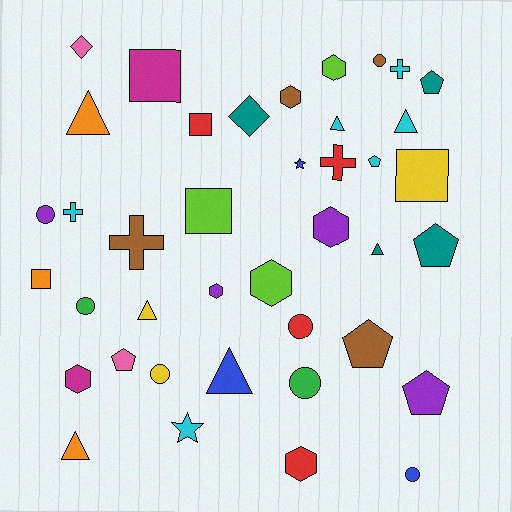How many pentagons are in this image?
There are 6 pentagons.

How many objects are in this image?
There are 40 objects.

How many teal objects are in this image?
There are 4 teal objects.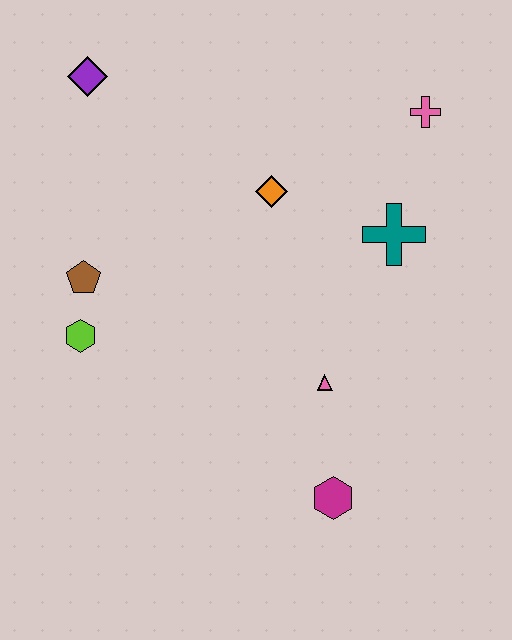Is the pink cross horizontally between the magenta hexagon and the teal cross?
No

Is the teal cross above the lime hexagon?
Yes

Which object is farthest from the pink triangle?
The purple diamond is farthest from the pink triangle.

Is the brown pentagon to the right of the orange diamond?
No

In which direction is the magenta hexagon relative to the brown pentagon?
The magenta hexagon is to the right of the brown pentagon.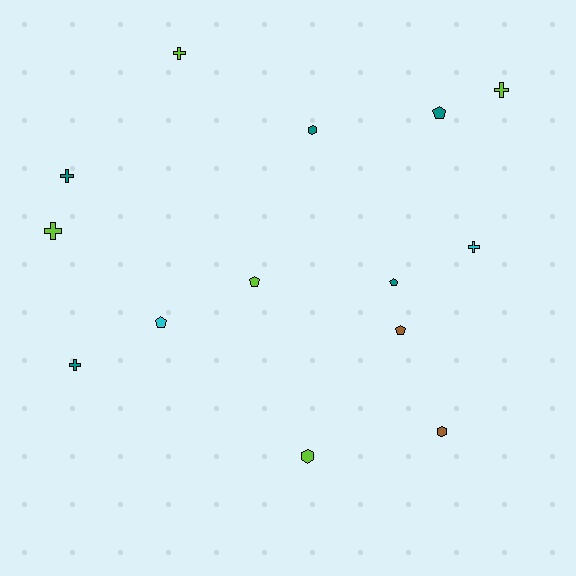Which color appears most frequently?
Teal, with 5 objects.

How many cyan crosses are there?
There is 1 cyan cross.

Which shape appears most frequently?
Cross, with 6 objects.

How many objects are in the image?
There are 14 objects.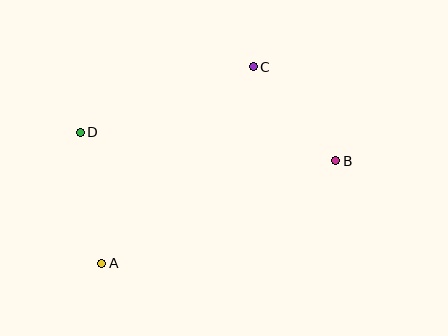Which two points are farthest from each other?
Points B and D are farthest from each other.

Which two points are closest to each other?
Points B and C are closest to each other.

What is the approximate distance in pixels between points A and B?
The distance between A and B is approximately 255 pixels.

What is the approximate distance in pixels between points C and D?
The distance between C and D is approximately 185 pixels.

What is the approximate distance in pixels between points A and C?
The distance between A and C is approximately 248 pixels.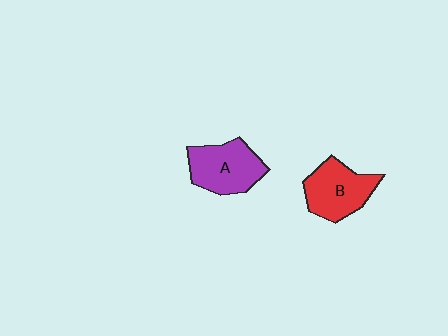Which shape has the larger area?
Shape A (purple).